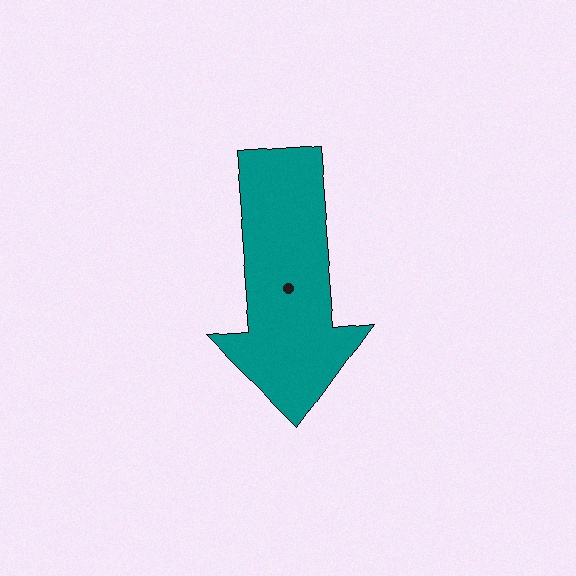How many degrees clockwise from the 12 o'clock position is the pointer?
Approximately 175 degrees.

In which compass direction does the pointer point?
South.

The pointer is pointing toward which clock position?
Roughly 6 o'clock.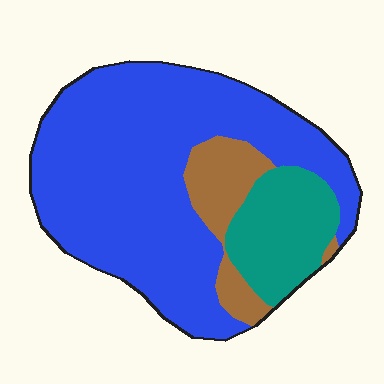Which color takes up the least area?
Brown, at roughly 10%.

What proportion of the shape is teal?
Teal takes up about one sixth (1/6) of the shape.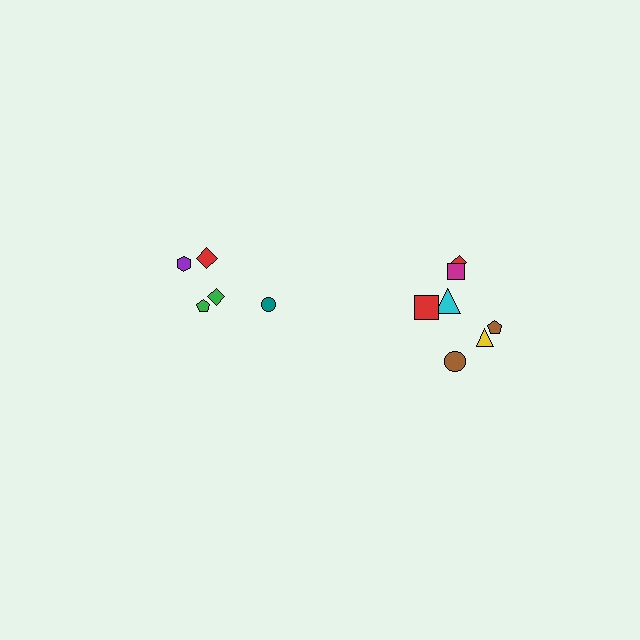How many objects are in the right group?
There are 7 objects.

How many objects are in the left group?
There are 5 objects.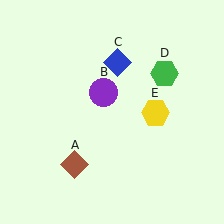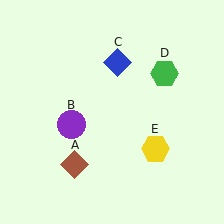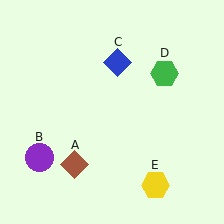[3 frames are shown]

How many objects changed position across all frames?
2 objects changed position: purple circle (object B), yellow hexagon (object E).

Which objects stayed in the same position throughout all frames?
Brown diamond (object A) and blue diamond (object C) and green hexagon (object D) remained stationary.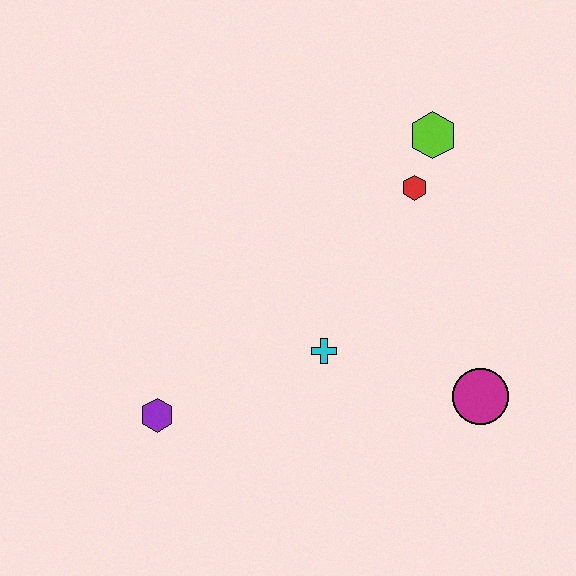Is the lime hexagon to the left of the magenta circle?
Yes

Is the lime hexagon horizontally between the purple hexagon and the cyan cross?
No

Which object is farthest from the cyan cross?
The lime hexagon is farthest from the cyan cross.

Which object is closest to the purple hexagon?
The cyan cross is closest to the purple hexagon.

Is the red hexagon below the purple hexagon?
No